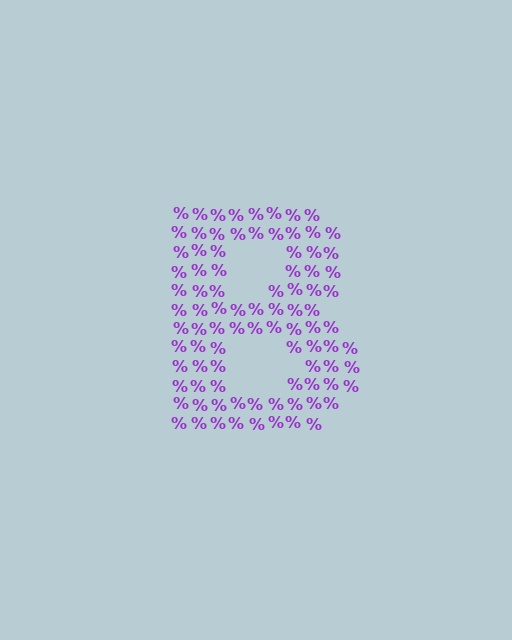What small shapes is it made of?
It is made of small percent signs.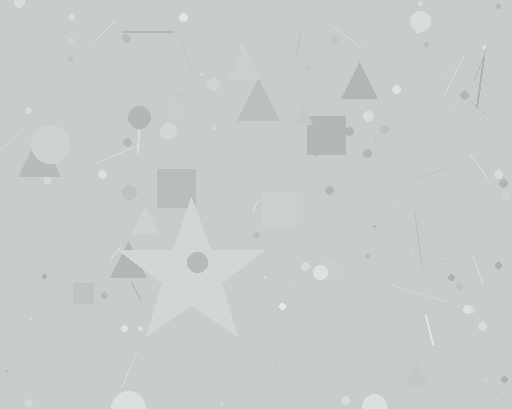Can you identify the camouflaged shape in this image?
The camouflaged shape is a star.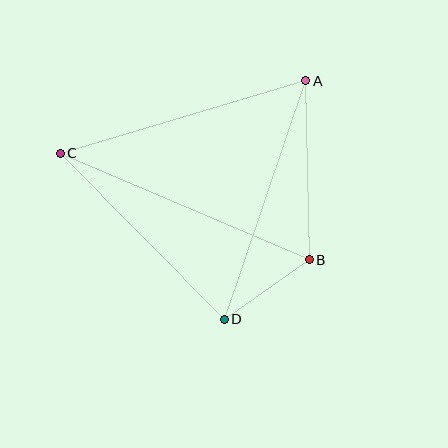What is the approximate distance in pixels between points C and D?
The distance between C and D is approximately 233 pixels.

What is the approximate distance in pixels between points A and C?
The distance between A and C is approximately 256 pixels.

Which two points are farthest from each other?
Points B and C are farthest from each other.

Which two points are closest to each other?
Points B and D are closest to each other.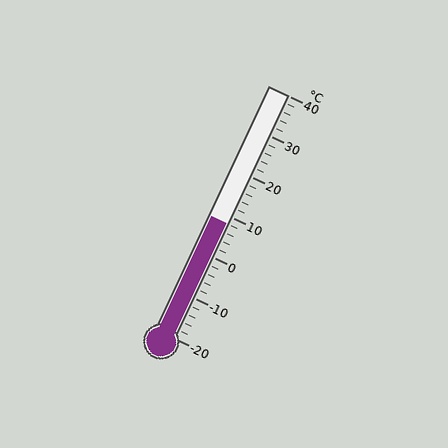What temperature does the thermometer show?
The thermometer shows approximately 8°C.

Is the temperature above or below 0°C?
The temperature is above 0°C.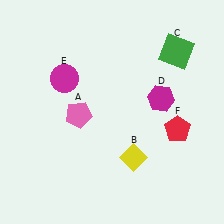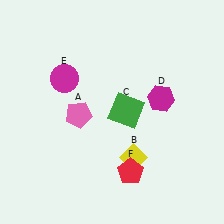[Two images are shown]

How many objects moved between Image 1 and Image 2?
2 objects moved between the two images.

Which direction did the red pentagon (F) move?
The red pentagon (F) moved left.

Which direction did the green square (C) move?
The green square (C) moved down.